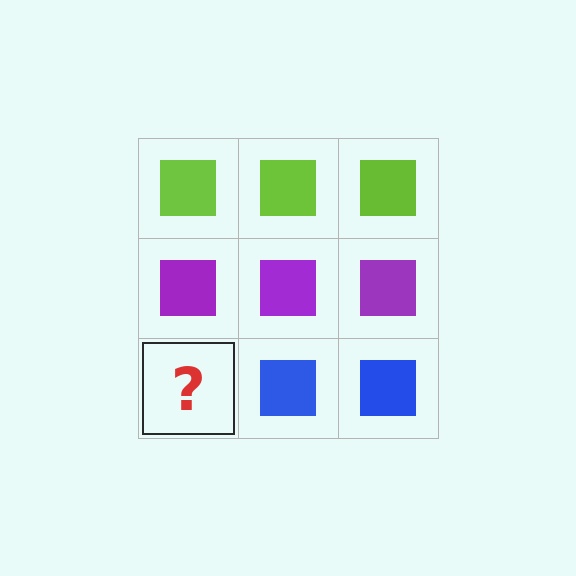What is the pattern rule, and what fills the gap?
The rule is that each row has a consistent color. The gap should be filled with a blue square.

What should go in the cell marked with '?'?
The missing cell should contain a blue square.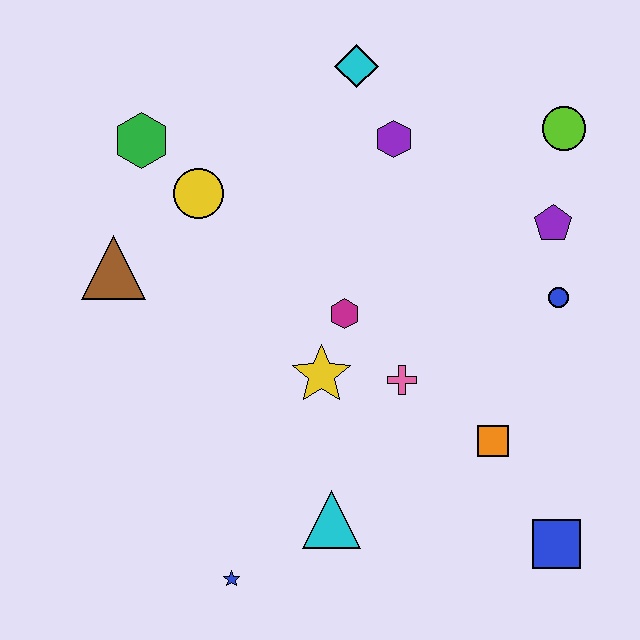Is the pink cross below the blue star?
No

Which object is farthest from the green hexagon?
The blue square is farthest from the green hexagon.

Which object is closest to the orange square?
The pink cross is closest to the orange square.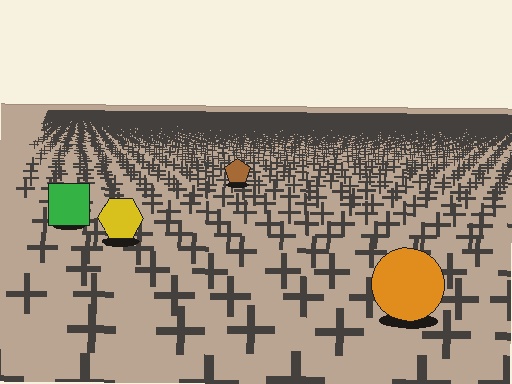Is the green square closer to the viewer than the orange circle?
No. The orange circle is closer — you can tell from the texture gradient: the ground texture is coarser near it.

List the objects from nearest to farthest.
From nearest to farthest: the orange circle, the yellow hexagon, the green square, the brown pentagon.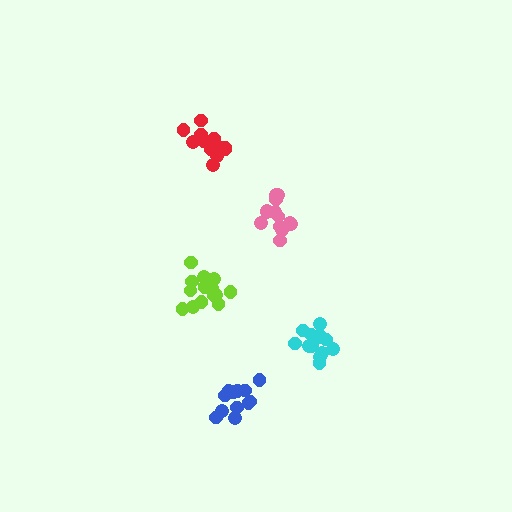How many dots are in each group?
Group 1: 15 dots, Group 2: 13 dots, Group 3: 13 dots, Group 4: 13 dots, Group 5: 13 dots (67 total).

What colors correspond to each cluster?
The clusters are colored: lime, red, blue, cyan, pink.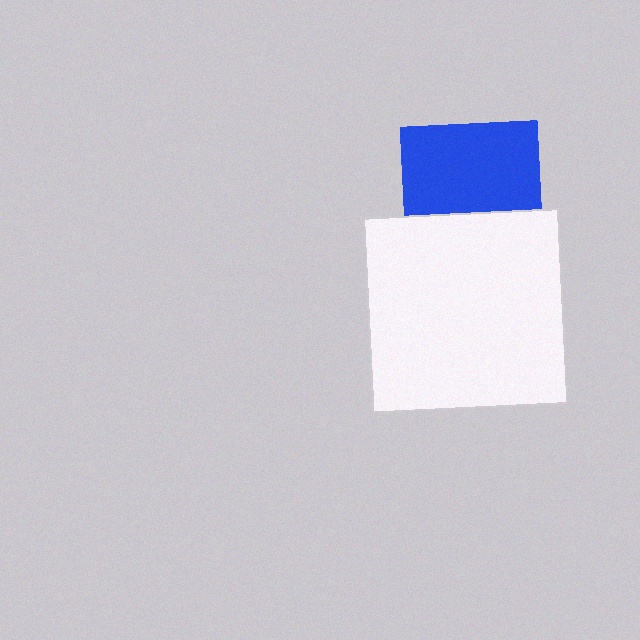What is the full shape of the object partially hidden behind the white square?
The partially hidden object is a blue square.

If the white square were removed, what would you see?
You would see the complete blue square.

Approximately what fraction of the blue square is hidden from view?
Roughly 35% of the blue square is hidden behind the white square.